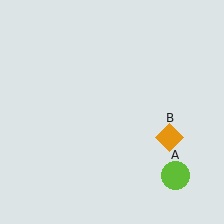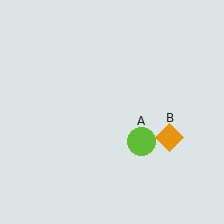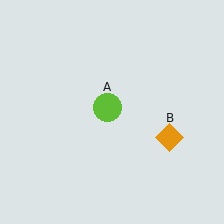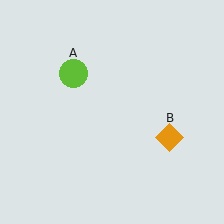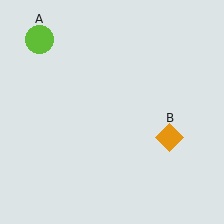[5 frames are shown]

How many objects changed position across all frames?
1 object changed position: lime circle (object A).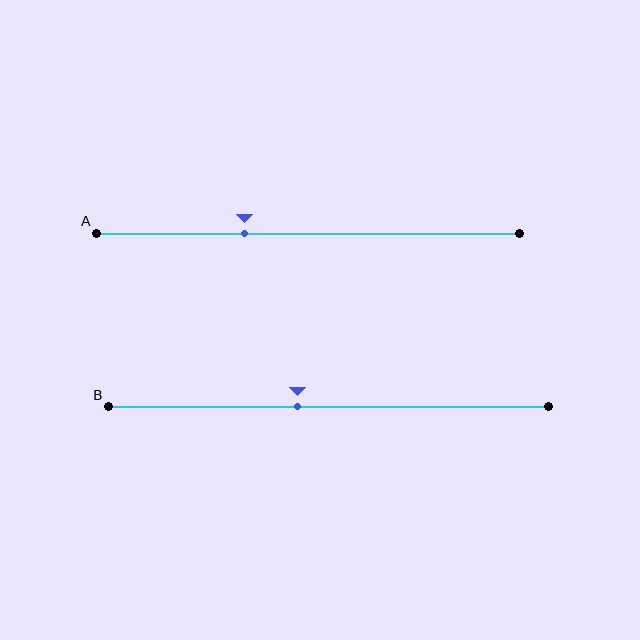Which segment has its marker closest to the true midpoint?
Segment B has its marker closest to the true midpoint.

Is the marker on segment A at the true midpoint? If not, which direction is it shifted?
No, the marker on segment A is shifted to the left by about 15% of the segment length.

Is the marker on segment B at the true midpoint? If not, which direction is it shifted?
No, the marker on segment B is shifted to the left by about 7% of the segment length.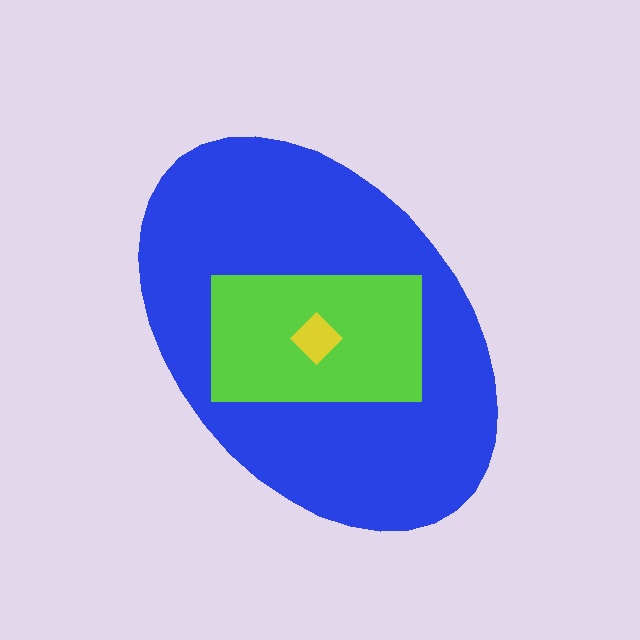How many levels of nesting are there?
3.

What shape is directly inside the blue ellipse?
The lime rectangle.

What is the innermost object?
The yellow diamond.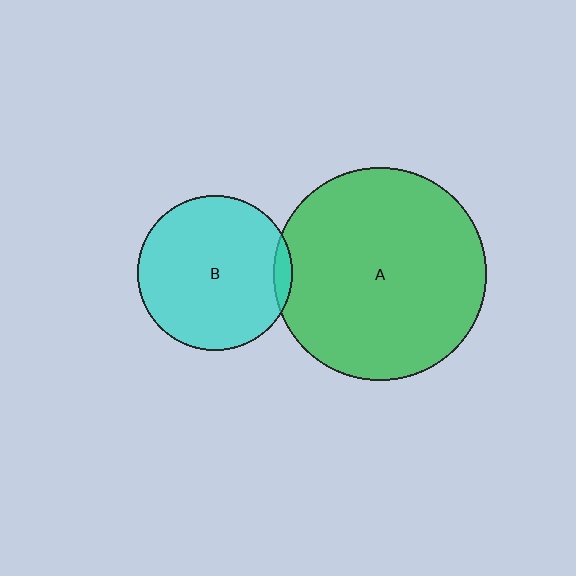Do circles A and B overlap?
Yes.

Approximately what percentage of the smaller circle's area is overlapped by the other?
Approximately 5%.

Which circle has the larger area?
Circle A (green).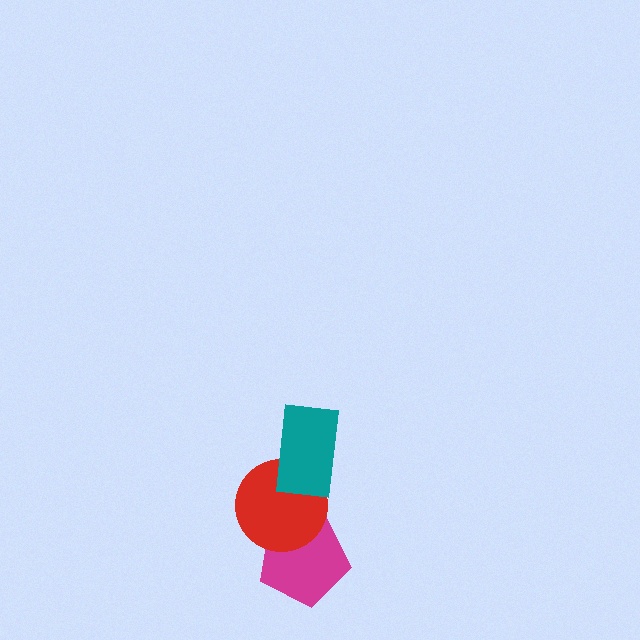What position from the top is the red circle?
The red circle is 2nd from the top.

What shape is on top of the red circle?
The teal rectangle is on top of the red circle.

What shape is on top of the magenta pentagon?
The red circle is on top of the magenta pentagon.